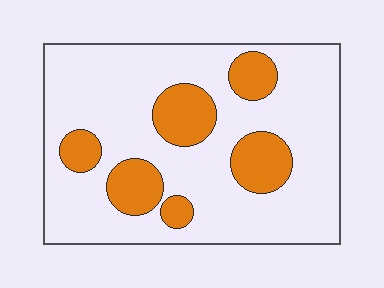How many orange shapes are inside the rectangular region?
6.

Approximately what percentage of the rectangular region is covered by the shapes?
Approximately 20%.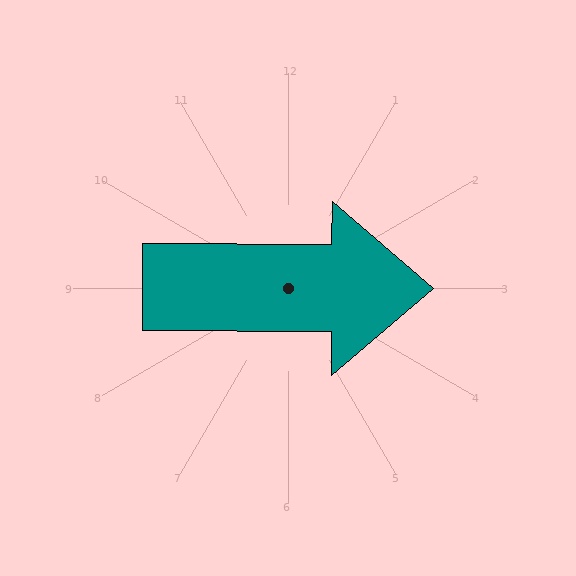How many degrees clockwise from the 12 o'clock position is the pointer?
Approximately 90 degrees.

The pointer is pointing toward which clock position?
Roughly 3 o'clock.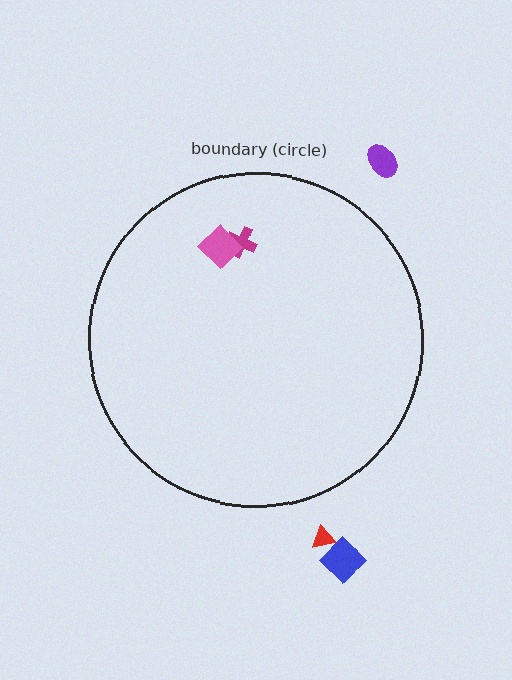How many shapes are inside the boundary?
2 inside, 3 outside.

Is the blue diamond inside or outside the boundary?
Outside.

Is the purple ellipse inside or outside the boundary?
Outside.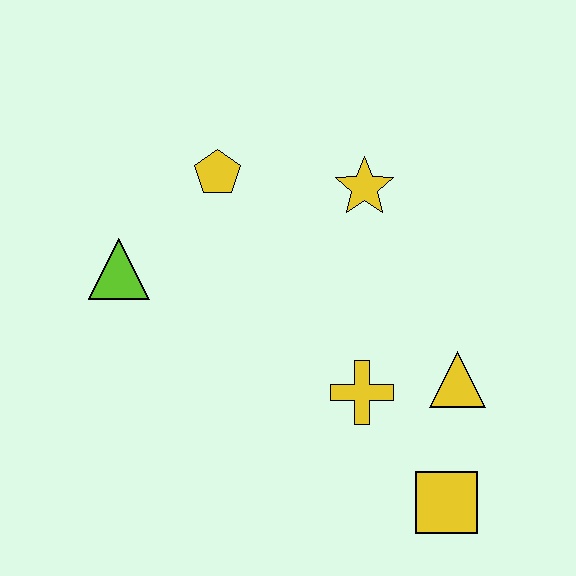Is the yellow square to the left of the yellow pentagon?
No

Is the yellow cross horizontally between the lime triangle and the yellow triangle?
Yes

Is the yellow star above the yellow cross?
Yes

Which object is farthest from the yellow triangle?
The lime triangle is farthest from the yellow triangle.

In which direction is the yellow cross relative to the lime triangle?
The yellow cross is to the right of the lime triangle.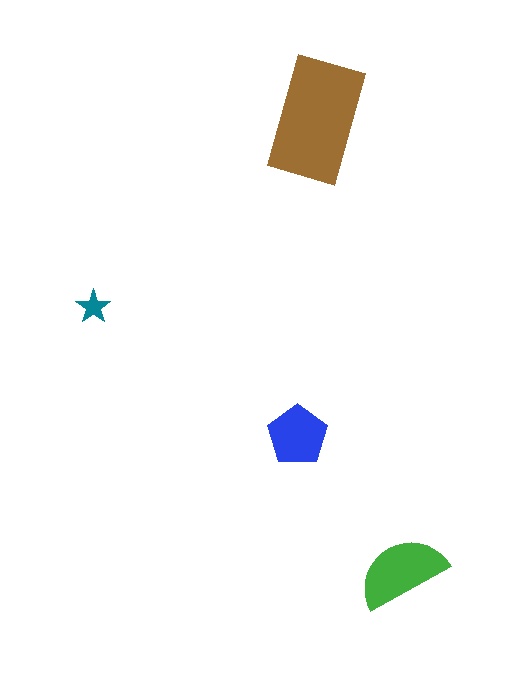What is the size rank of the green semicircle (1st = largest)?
2nd.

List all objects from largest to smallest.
The brown rectangle, the green semicircle, the blue pentagon, the teal star.